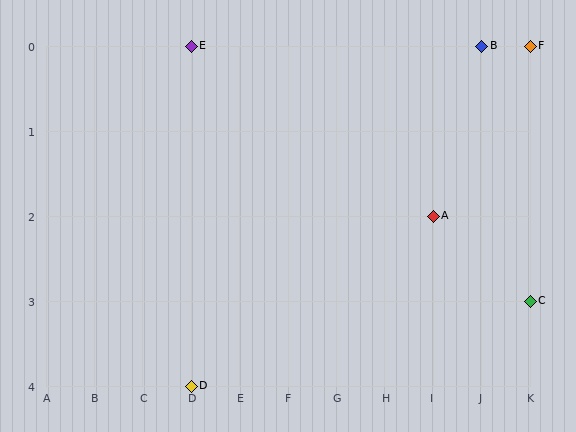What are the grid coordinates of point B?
Point B is at grid coordinates (J, 0).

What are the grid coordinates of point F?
Point F is at grid coordinates (K, 0).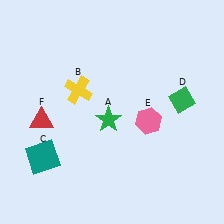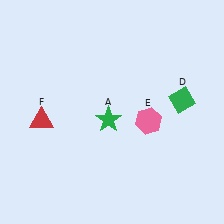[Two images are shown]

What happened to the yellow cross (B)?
The yellow cross (B) was removed in Image 2. It was in the top-left area of Image 1.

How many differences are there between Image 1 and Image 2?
There are 2 differences between the two images.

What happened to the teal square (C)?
The teal square (C) was removed in Image 2. It was in the bottom-left area of Image 1.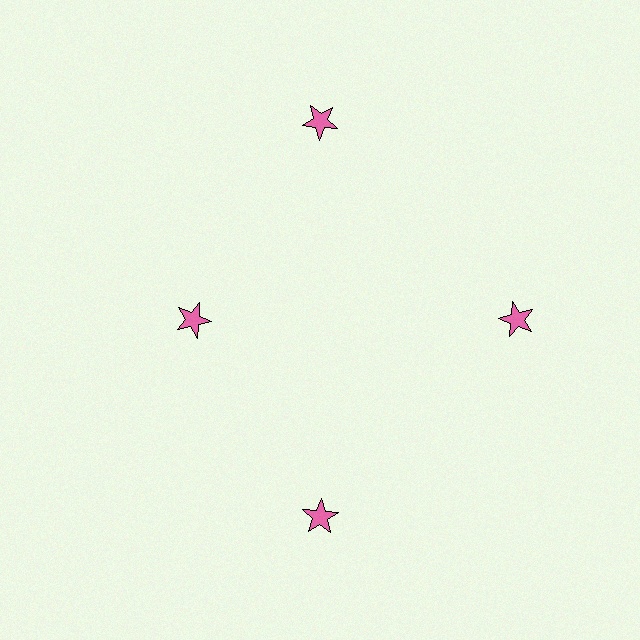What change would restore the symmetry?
The symmetry would be restored by moving it outward, back onto the ring so that all 4 stars sit at equal angles and equal distance from the center.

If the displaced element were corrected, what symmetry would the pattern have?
It would have 4-fold rotational symmetry — the pattern would map onto itself every 90 degrees.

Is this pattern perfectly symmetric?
No. The 4 pink stars are arranged in a ring, but one element near the 9 o'clock position is pulled inward toward the center, breaking the 4-fold rotational symmetry.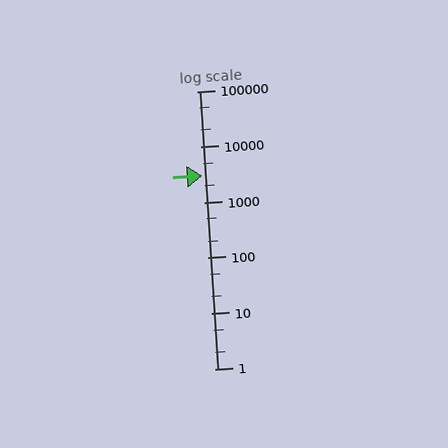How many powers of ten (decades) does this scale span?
The scale spans 5 decades, from 1 to 100000.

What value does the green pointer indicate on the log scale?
The pointer indicates approximately 3000.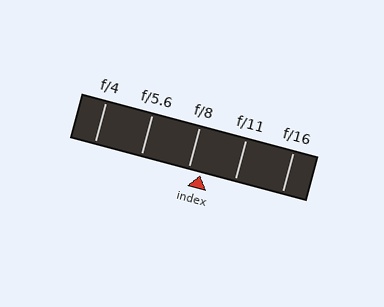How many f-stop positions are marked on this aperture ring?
There are 5 f-stop positions marked.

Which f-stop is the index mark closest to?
The index mark is closest to f/8.